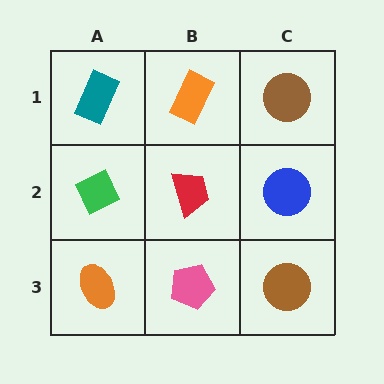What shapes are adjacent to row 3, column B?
A red trapezoid (row 2, column B), an orange ellipse (row 3, column A), a brown circle (row 3, column C).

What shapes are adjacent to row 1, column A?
A green diamond (row 2, column A), an orange rectangle (row 1, column B).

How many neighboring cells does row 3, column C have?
2.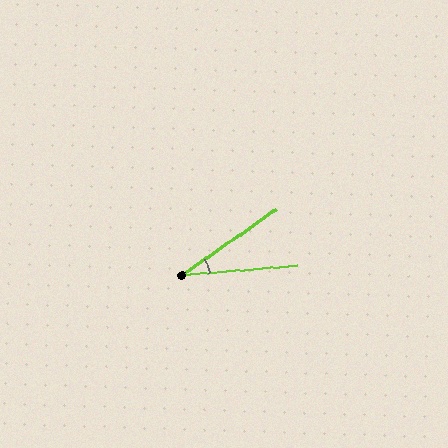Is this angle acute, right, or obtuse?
It is acute.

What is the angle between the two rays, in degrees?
Approximately 31 degrees.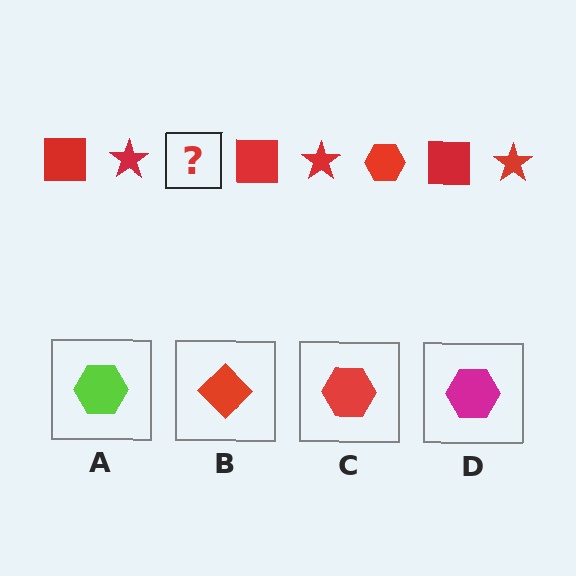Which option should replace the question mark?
Option C.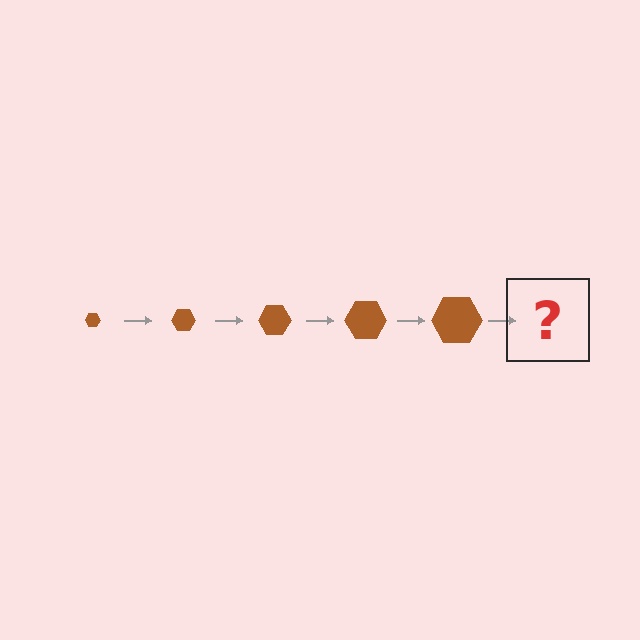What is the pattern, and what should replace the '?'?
The pattern is that the hexagon gets progressively larger each step. The '?' should be a brown hexagon, larger than the previous one.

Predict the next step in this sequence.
The next step is a brown hexagon, larger than the previous one.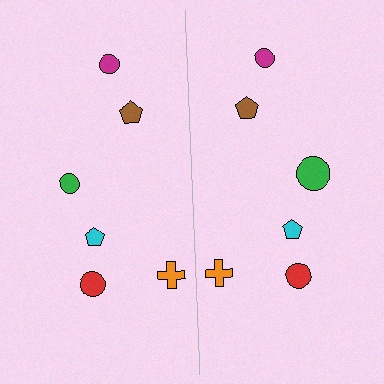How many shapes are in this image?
There are 12 shapes in this image.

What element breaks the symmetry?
The green circle on the right side has a different size than its mirror counterpart.